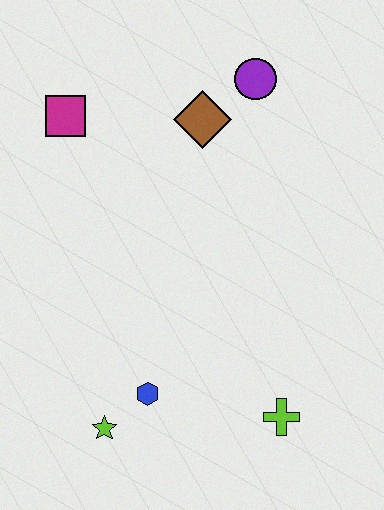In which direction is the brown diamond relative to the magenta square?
The brown diamond is to the right of the magenta square.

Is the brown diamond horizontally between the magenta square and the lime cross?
Yes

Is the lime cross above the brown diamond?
No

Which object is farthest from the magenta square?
The lime cross is farthest from the magenta square.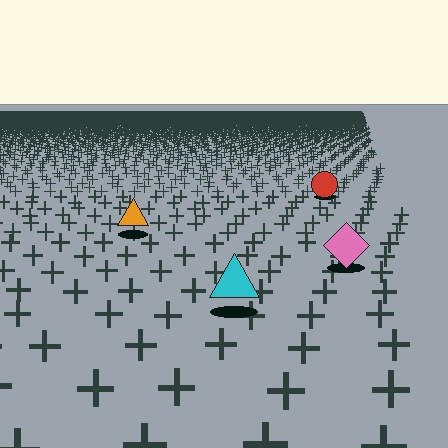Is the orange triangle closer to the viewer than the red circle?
Yes. The orange triangle is closer — you can tell from the texture gradient: the ground texture is coarser near it.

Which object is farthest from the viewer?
The red circle is farthest from the viewer. It appears smaller and the ground texture around it is denser.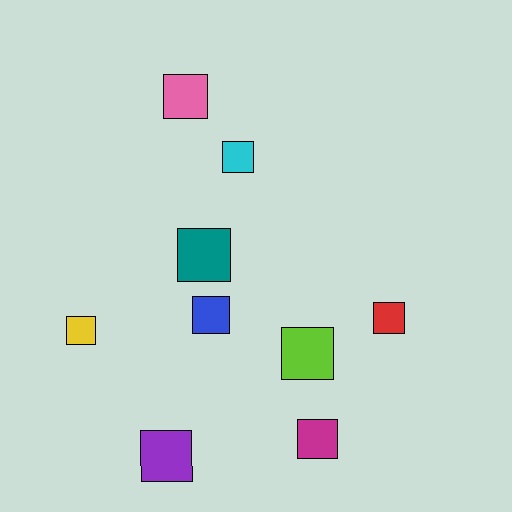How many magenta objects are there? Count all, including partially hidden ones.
There is 1 magenta object.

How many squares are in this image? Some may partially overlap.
There are 9 squares.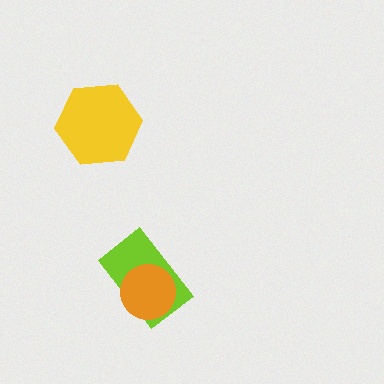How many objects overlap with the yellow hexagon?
0 objects overlap with the yellow hexagon.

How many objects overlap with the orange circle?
1 object overlaps with the orange circle.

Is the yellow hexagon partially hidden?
No, no other shape covers it.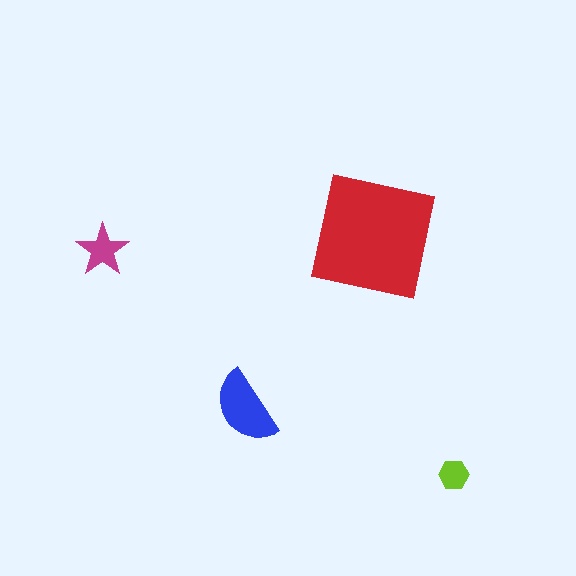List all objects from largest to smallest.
The red square, the blue semicircle, the magenta star, the lime hexagon.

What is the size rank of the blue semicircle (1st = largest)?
2nd.